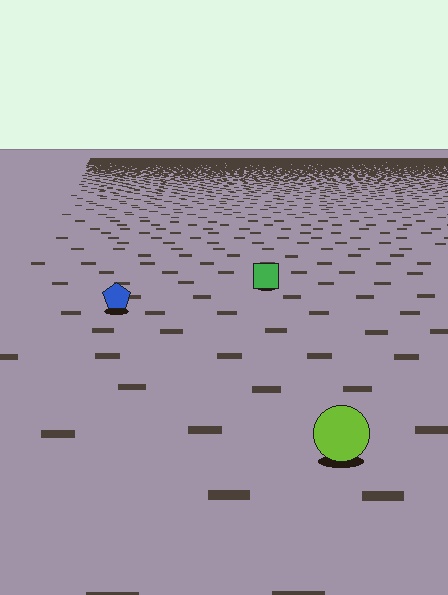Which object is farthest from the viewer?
The green square is farthest from the viewer. It appears smaller and the ground texture around it is denser.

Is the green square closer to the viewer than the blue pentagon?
No. The blue pentagon is closer — you can tell from the texture gradient: the ground texture is coarser near it.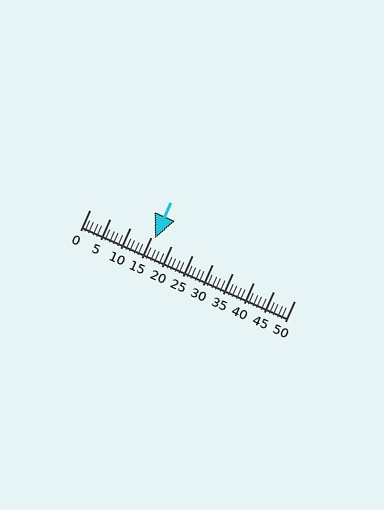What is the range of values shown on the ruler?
The ruler shows values from 0 to 50.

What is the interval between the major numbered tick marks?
The major tick marks are spaced 5 units apart.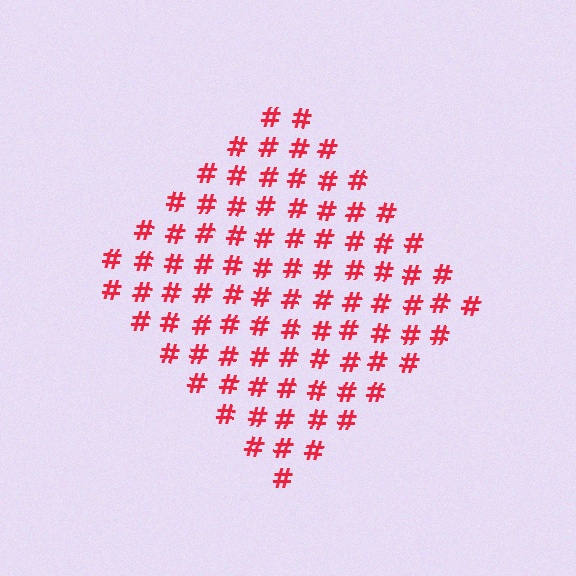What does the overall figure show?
The overall figure shows a diamond.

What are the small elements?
The small elements are hash symbols.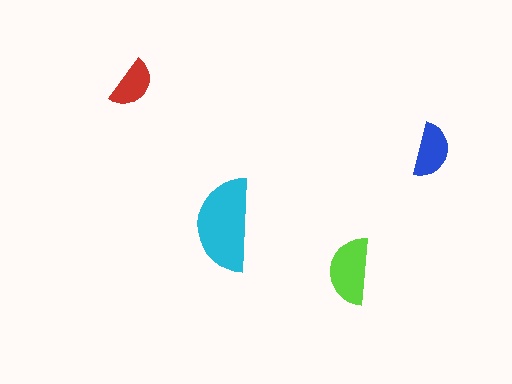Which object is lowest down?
The lime semicircle is bottommost.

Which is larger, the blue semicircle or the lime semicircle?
The lime one.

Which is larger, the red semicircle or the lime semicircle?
The lime one.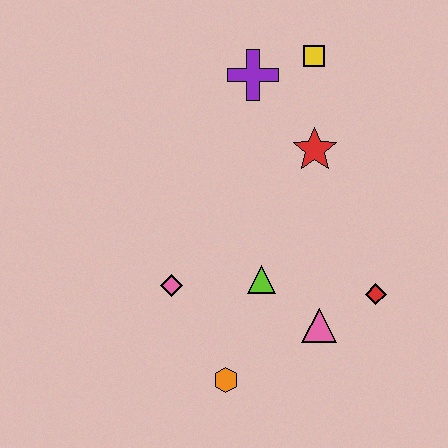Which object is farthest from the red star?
The orange hexagon is farthest from the red star.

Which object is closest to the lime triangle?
The pink triangle is closest to the lime triangle.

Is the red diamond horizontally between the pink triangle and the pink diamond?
No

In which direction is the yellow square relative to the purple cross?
The yellow square is to the right of the purple cross.